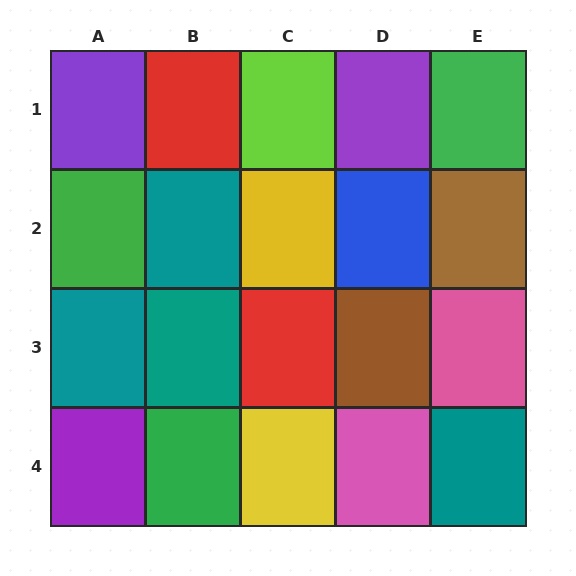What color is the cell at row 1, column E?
Green.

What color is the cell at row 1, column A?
Purple.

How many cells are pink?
2 cells are pink.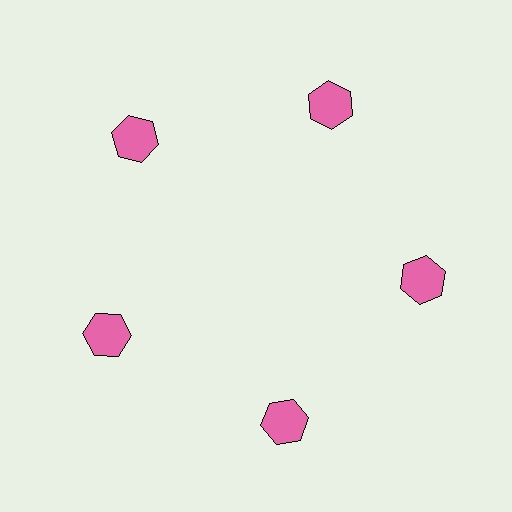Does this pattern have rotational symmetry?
Yes, this pattern has 5-fold rotational symmetry. It looks the same after rotating 72 degrees around the center.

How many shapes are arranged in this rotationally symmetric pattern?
There are 5 shapes, arranged in 5 groups of 1.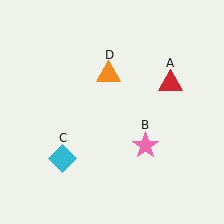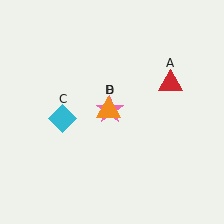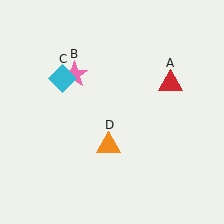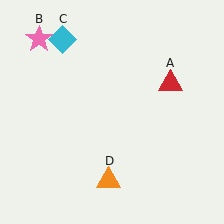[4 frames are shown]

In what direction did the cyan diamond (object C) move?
The cyan diamond (object C) moved up.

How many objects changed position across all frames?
3 objects changed position: pink star (object B), cyan diamond (object C), orange triangle (object D).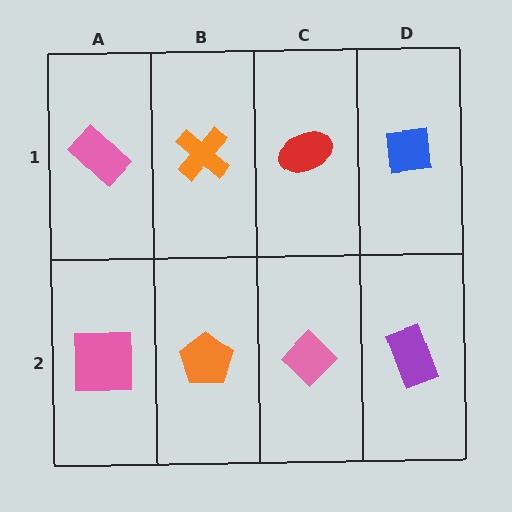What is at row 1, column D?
A blue square.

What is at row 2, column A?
A pink square.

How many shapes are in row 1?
4 shapes.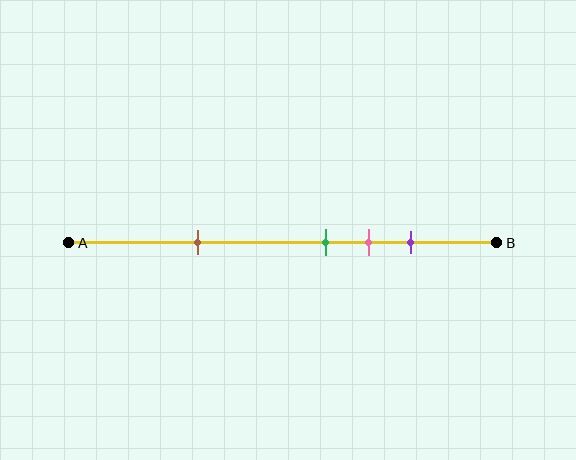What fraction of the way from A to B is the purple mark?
The purple mark is approximately 80% (0.8) of the way from A to B.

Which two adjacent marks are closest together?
The green and pink marks are the closest adjacent pair.